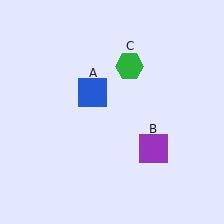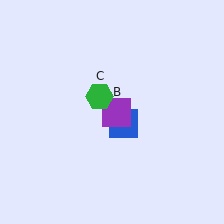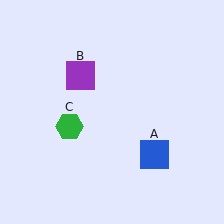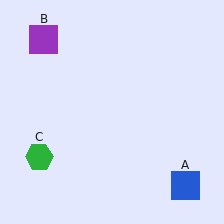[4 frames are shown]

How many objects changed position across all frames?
3 objects changed position: blue square (object A), purple square (object B), green hexagon (object C).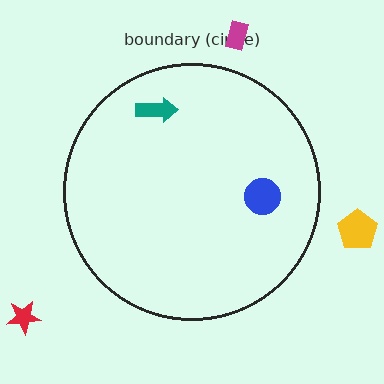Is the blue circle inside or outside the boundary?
Inside.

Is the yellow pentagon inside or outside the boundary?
Outside.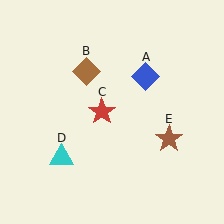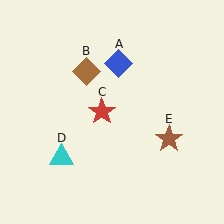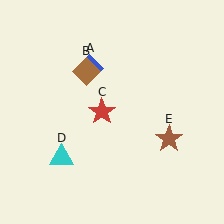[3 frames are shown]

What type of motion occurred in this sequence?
The blue diamond (object A) rotated counterclockwise around the center of the scene.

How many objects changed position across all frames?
1 object changed position: blue diamond (object A).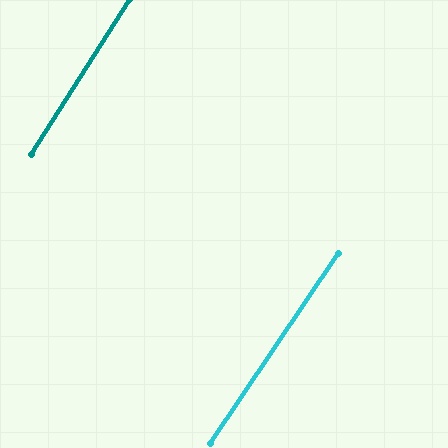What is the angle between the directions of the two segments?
Approximately 2 degrees.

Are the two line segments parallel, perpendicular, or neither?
Parallel — their directions differ by only 1.7°.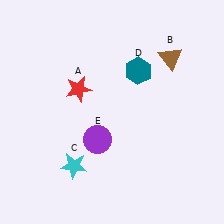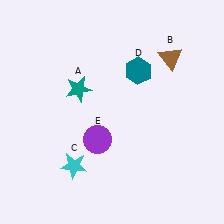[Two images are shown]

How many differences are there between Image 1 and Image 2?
There is 1 difference between the two images.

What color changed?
The star (A) changed from red in Image 1 to teal in Image 2.